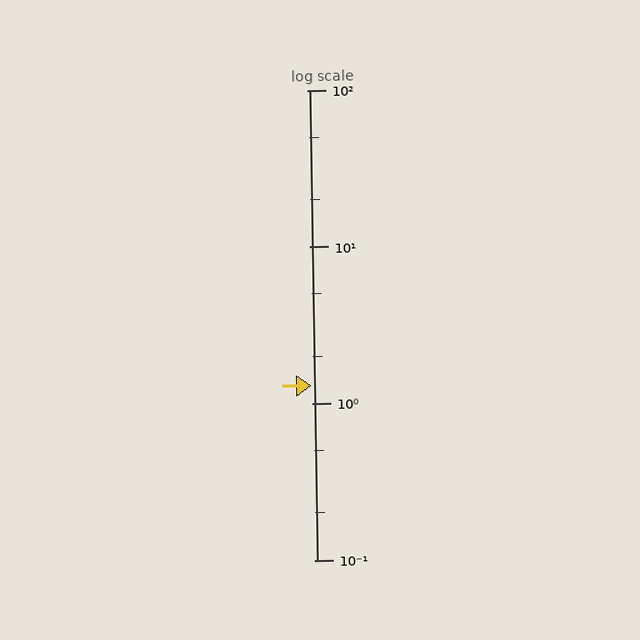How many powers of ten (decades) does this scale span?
The scale spans 3 decades, from 0.1 to 100.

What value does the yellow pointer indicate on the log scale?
The pointer indicates approximately 1.3.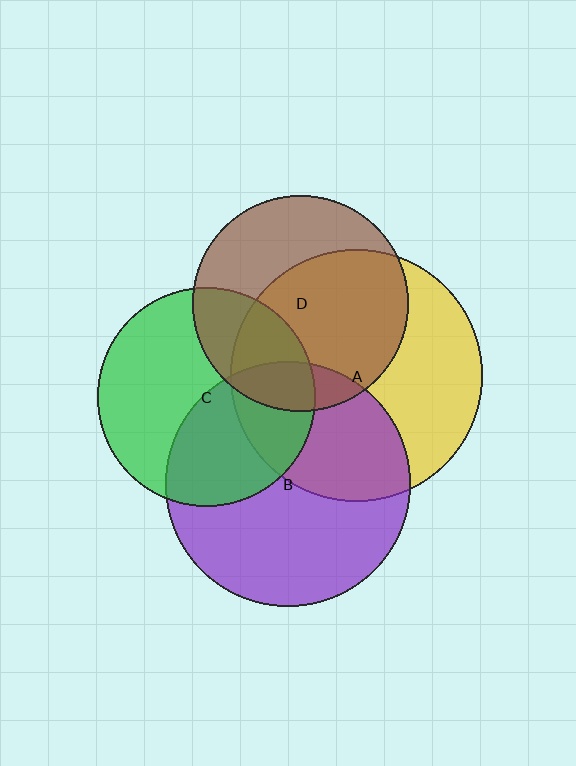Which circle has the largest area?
Circle A (yellow).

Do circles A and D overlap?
Yes.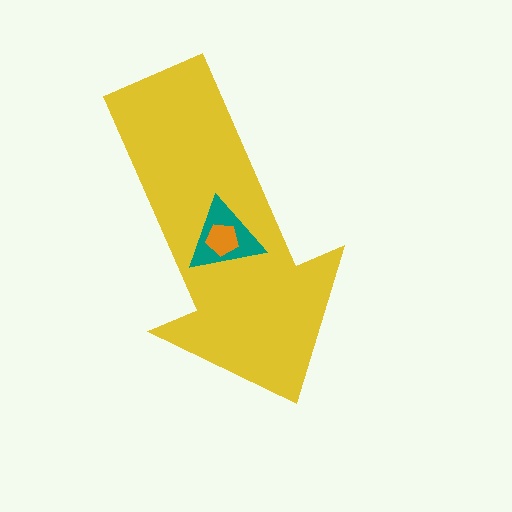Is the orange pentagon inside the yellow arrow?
Yes.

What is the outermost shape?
The yellow arrow.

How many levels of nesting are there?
3.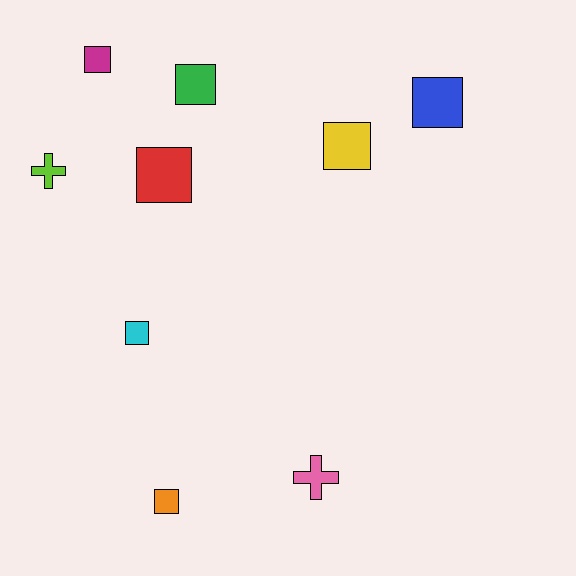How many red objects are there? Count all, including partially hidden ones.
There is 1 red object.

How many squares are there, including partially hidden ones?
There are 7 squares.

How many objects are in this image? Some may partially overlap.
There are 9 objects.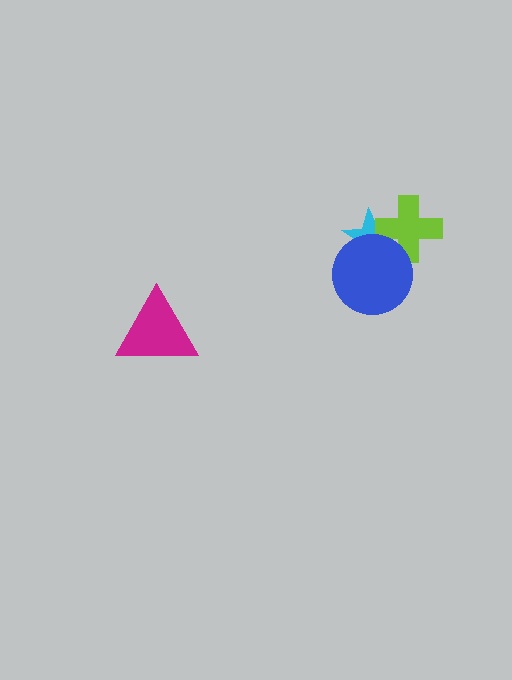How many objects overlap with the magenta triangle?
0 objects overlap with the magenta triangle.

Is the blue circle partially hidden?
No, no other shape covers it.